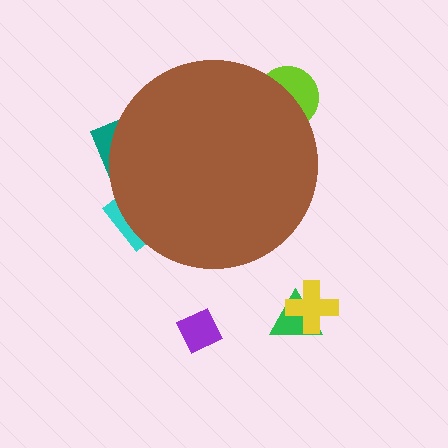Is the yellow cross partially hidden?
No, the yellow cross is fully visible.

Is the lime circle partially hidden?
Yes, the lime circle is partially hidden behind the brown circle.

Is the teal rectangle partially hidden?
Yes, the teal rectangle is partially hidden behind the brown circle.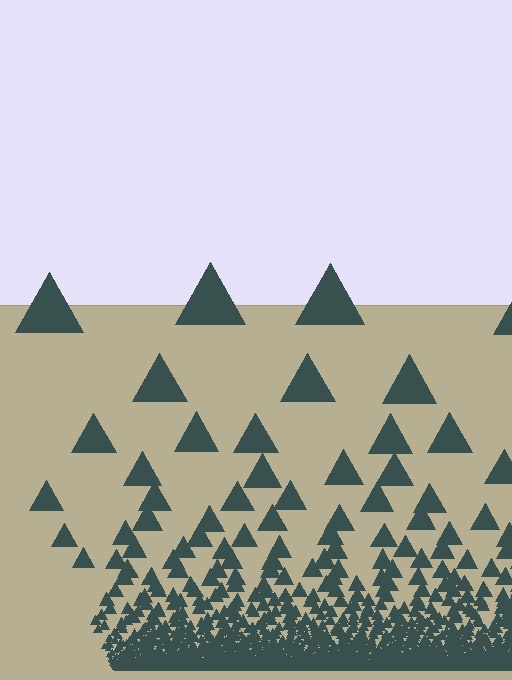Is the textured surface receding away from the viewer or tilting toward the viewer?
The surface appears to tilt toward the viewer. Texture elements get larger and sparser toward the top.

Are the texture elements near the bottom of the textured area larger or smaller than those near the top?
Smaller. The gradient is inverted — elements near the bottom are smaller and denser.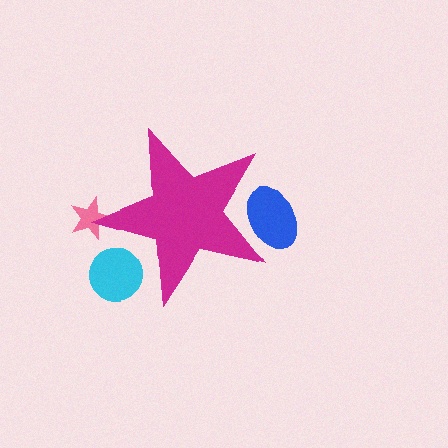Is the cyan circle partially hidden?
Yes, the cyan circle is partially hidden behind the magenta star.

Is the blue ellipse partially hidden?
Yes, the blue ellipse is partially hidden behind the magenta star.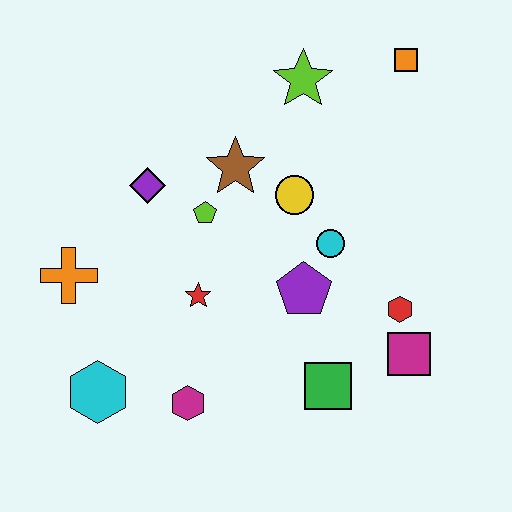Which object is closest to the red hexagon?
The magenta square is closest to the red hexagon.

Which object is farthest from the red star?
The orange square is farthest from the red star.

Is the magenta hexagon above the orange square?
No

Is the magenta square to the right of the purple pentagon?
Yes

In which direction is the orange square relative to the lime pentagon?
The orange square is to the right of the lime pentagon.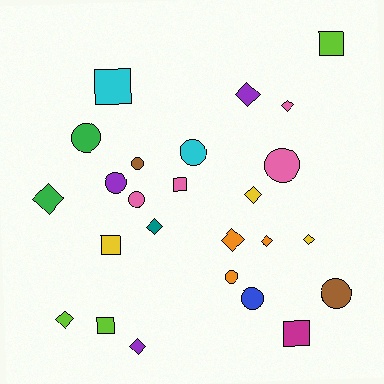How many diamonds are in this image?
There are 10 diamonds.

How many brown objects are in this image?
There are 2 brown objects.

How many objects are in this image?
There are 25 objects.